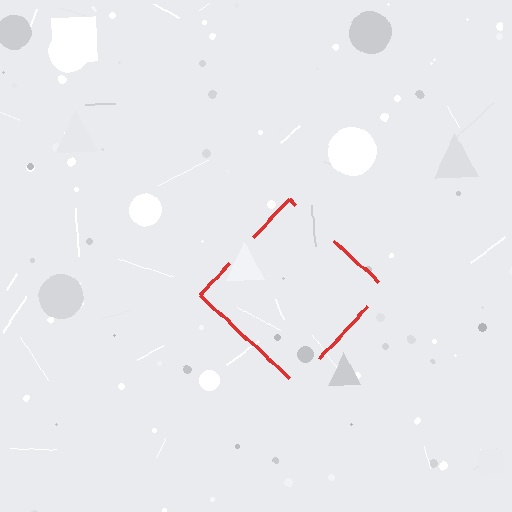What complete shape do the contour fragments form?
The contour fragments form a diamond.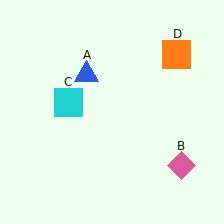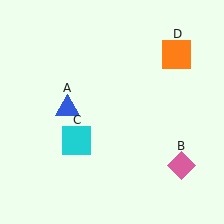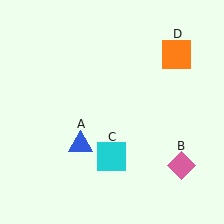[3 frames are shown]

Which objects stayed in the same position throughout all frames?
Pink diamond (object B) and orange square (object D) remained stationary.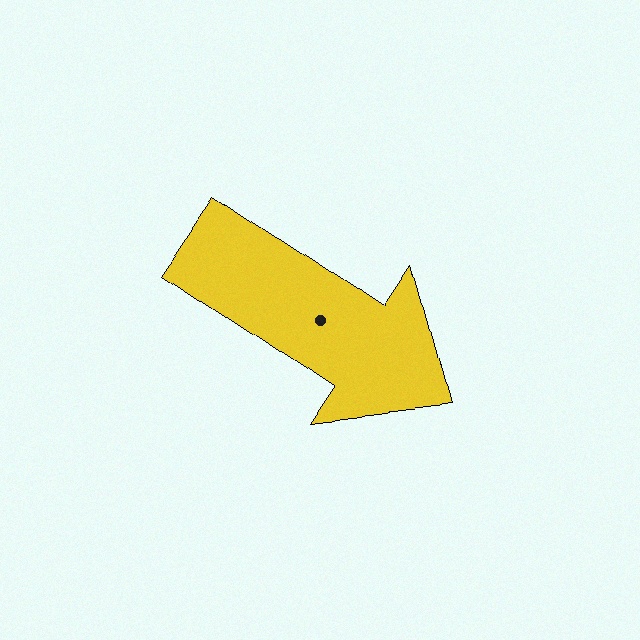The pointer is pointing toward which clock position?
Roughly 4 o'clock.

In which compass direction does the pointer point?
Southeast.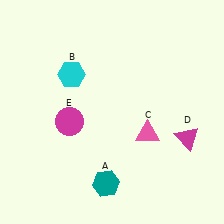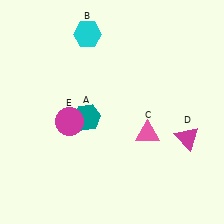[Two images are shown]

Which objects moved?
The objects that moved are: the teal hexagon (A), the cyan hexagon (B).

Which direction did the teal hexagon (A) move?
The teal hexagon (A) moved up.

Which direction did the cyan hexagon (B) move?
The cyan hexagon (B) moved up.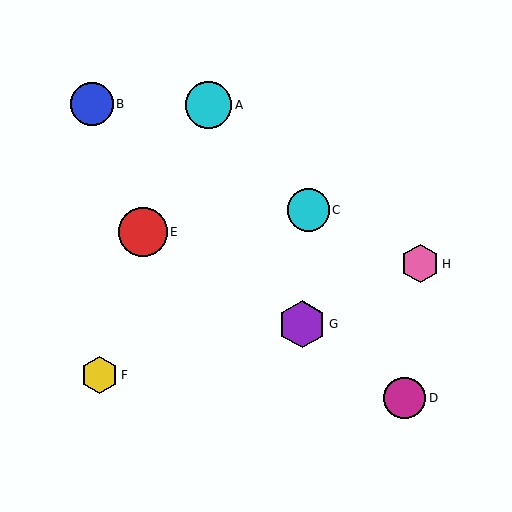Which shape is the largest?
The red circle (labeled E) is the largest.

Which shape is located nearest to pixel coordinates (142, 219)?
The red circle (labeled E) at (143, 232) is nearest to that location.